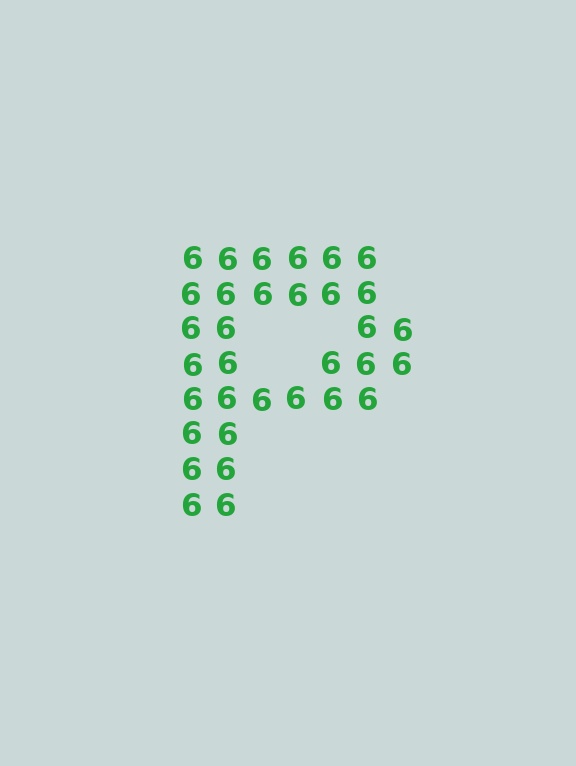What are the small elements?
The small elements are digit 6's.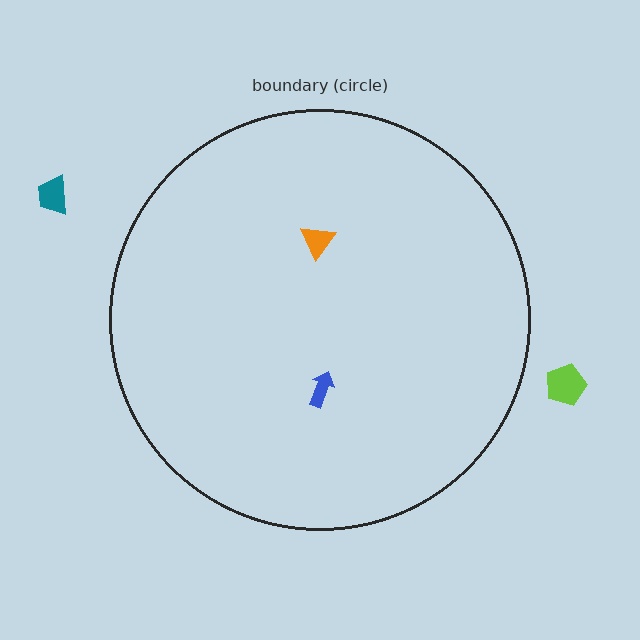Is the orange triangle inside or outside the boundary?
Inside.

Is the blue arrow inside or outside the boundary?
Inside.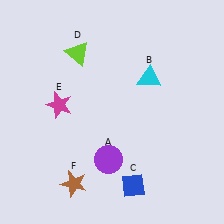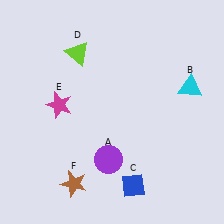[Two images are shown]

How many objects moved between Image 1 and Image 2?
1 object moved between the two images.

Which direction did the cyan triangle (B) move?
The cyan triangle (B) moved right.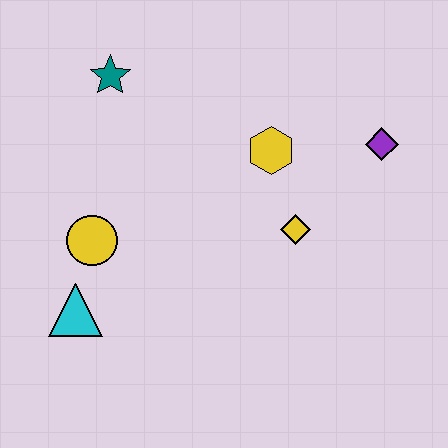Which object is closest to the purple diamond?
The yellow hexagon is closest to the purple diamond.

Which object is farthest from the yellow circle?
The purple diamond is farthest from the yellow circle.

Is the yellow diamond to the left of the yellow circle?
No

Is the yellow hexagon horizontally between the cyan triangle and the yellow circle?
No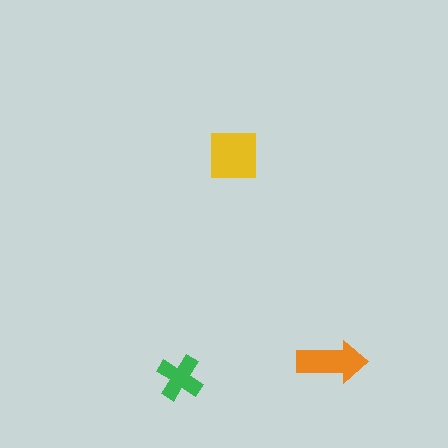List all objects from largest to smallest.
The yellow square, the orange arrow, the green cross.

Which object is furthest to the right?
The orange arrow is rightmost.